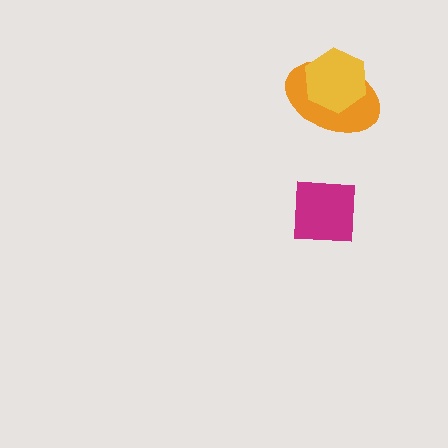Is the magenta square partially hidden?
No, no other shape covers it.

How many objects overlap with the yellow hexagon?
1 object overlaps with the yellow hexagon.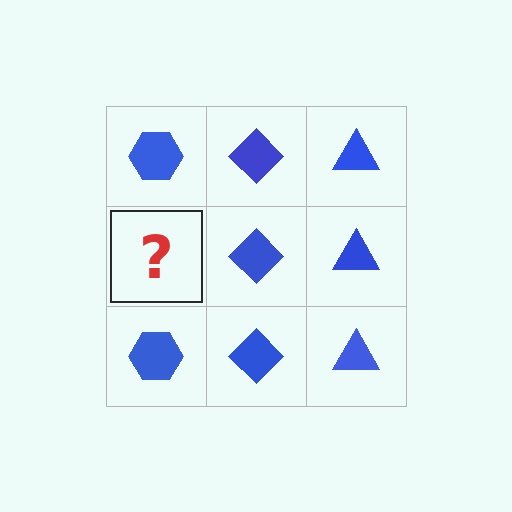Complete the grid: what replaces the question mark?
The question mark should be replaced with a blue hexagon.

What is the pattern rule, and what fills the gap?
The rule is that each column has a consistent shape. The gap should be filled with a blue hexagon.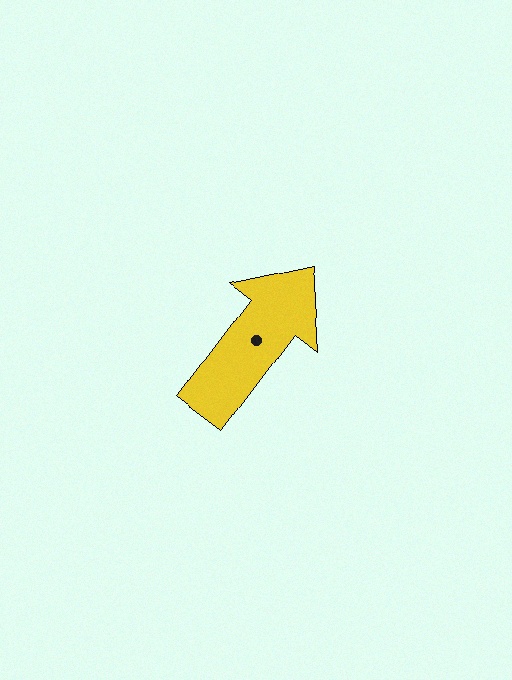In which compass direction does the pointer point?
Northeast.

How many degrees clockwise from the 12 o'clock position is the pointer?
Approximately 37 degrees.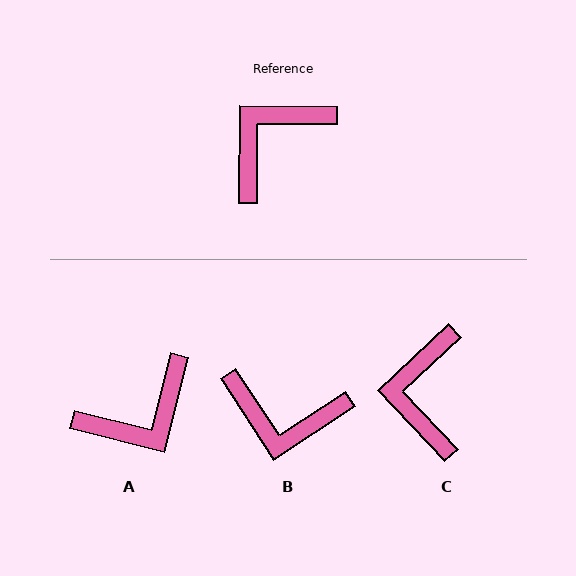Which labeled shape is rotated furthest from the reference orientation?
A, about 167 degrees away.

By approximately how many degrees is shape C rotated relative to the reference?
Approximately 44 degrees counter-clockwise.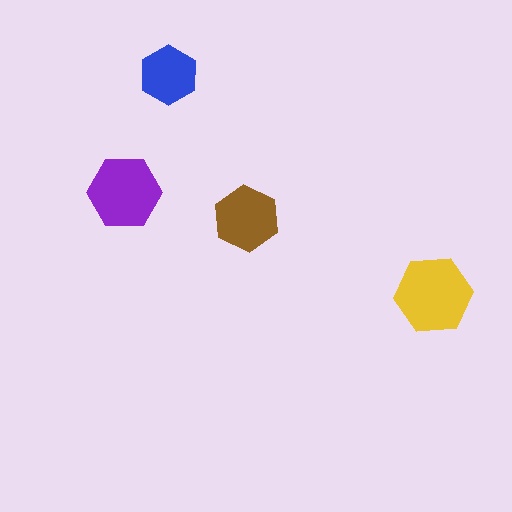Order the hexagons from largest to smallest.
the yellow one, the purple one, the brown one, the blue one.